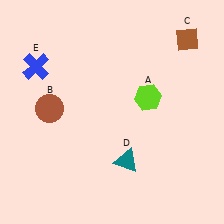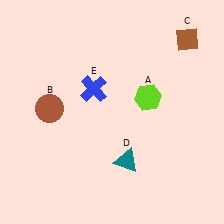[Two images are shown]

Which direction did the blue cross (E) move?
The blue cross (E) moved right.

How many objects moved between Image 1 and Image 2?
1 object moved between the two images.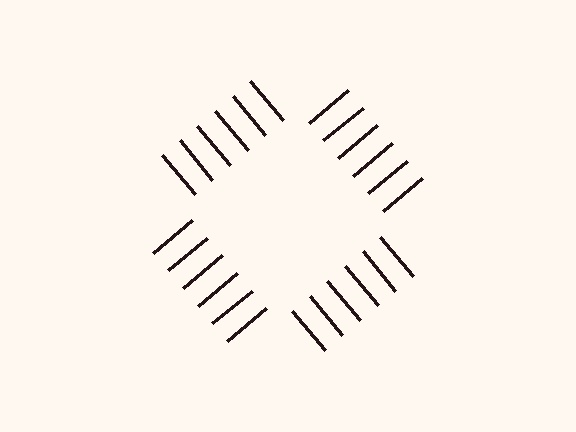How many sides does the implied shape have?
4 sides — the line-ends trace a square.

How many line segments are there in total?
24 — 6 along each of the 4 edges.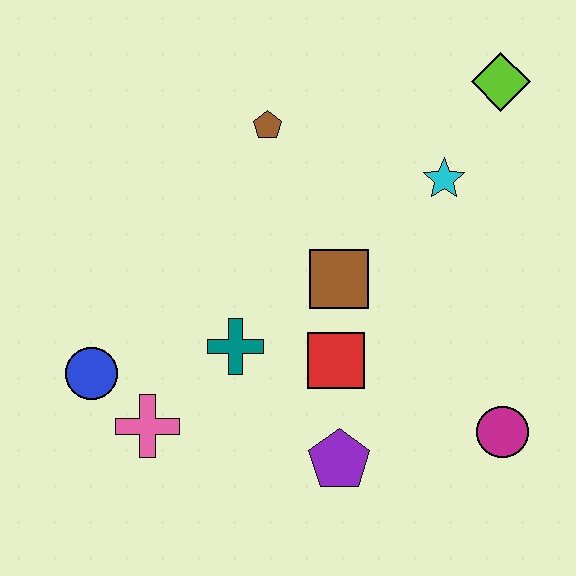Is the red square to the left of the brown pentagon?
No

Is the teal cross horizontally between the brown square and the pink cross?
Yes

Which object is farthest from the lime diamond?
The blue circle is farthest from the lime diamond.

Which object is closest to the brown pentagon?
The brown square is closest to the brown pentagon.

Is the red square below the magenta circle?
No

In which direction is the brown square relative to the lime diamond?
The brown square is below the lime diamond.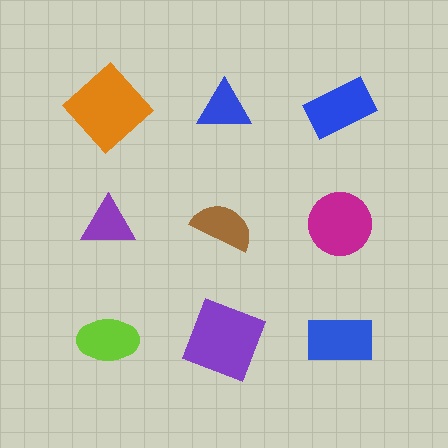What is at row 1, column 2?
A blue triangle.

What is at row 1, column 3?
A blue rectangle.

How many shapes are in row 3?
3 shapes.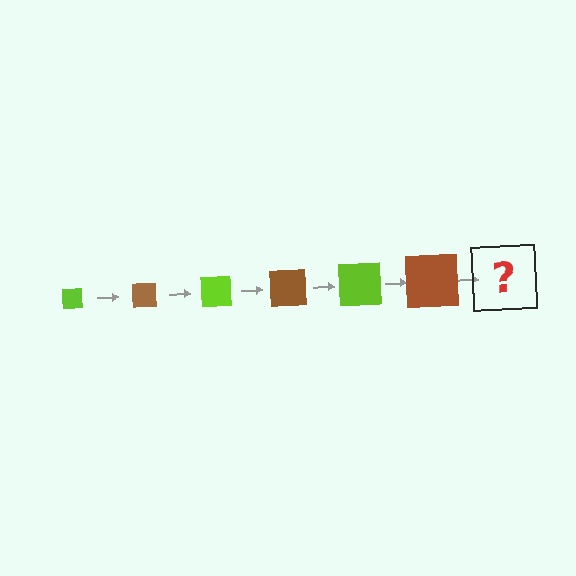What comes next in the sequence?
The next element should be a lime square, larger than the previous one.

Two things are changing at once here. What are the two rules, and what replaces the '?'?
The two rules are that the square grows larger each step and the color cycles through lime and brown. The '?' should be a lime square, larger than the previous one.